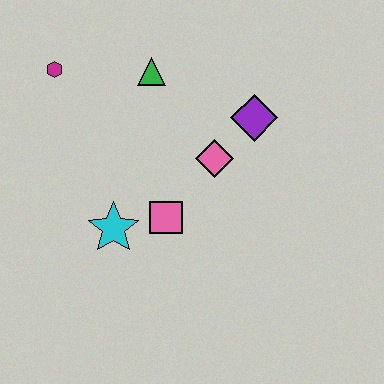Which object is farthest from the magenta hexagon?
The purple diamond is farthest from the magenta hexagon.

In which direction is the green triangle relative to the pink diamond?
The green triangle is above the pink diamond.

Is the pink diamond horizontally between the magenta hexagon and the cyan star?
No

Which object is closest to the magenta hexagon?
The green triangle is closest to the magenta hexagon.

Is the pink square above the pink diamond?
No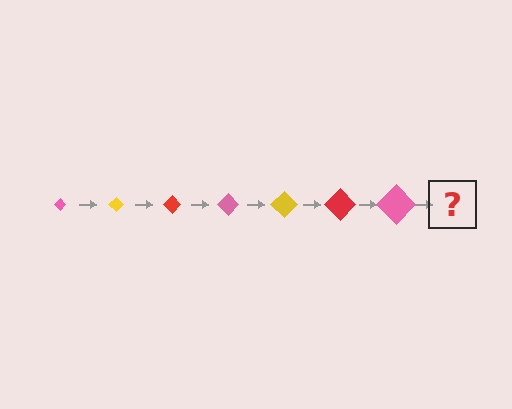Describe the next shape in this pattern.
It should be a yellow diamond, larger than the previous one.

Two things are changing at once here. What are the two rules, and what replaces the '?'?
The two rules are that the diamond grows larger each step and the color cycles through pink, yellow, and red. The '?' should be a yellow diamond, larger than the previous one.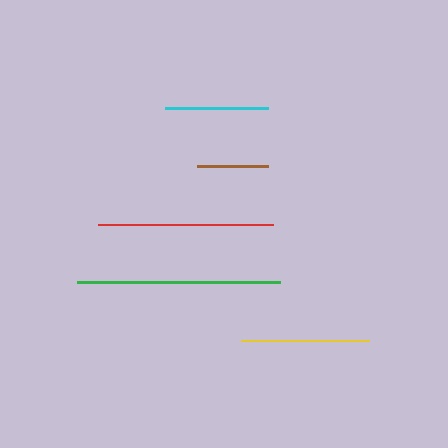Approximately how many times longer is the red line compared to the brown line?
The red line is approximately 2.5 times the length of the brown line.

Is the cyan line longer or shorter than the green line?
The green line is longer than the cyan line.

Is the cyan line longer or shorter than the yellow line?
The yellow line is longer than the cyan line.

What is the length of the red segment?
The red segment is approximately 174 pixels long.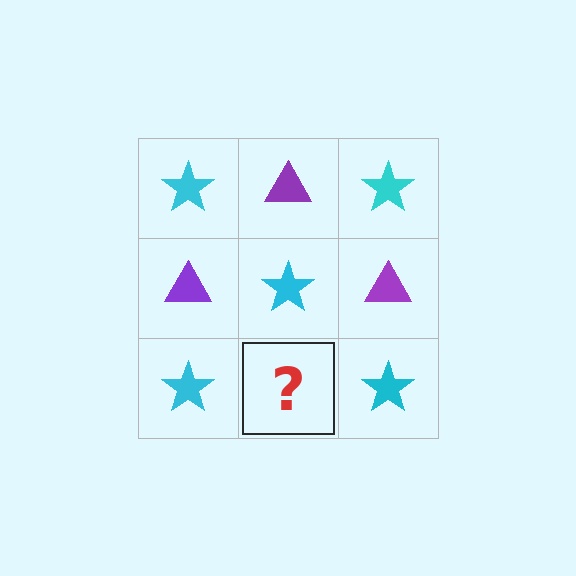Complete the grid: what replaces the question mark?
The question mark should be replaced with a purple triangle.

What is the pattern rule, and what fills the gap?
The rule is that it alternates cyan star and purple triangle in a checkerboard pattern. The gap should be filled with a purple triangle.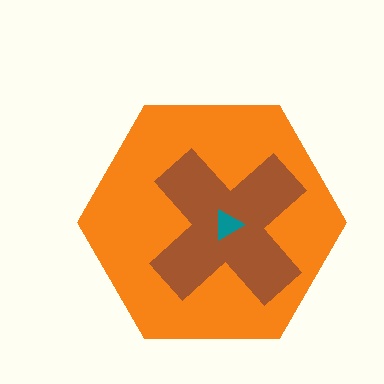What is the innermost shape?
The teal triangle.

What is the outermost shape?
The orange hexagon.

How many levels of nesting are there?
3.